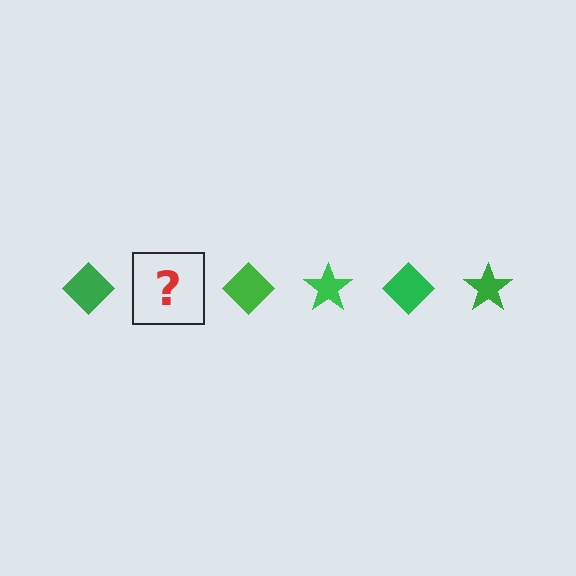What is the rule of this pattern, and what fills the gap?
The rule is that the pattern cycles through diamond, star shapes in green. The gap should be filled with a green star.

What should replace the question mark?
The question mark should be replaced with a green star.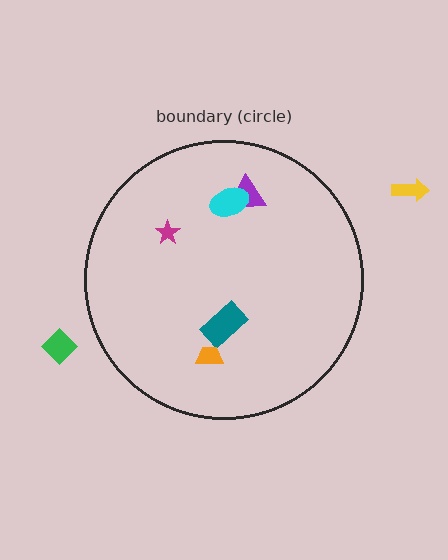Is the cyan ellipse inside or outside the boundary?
Inside.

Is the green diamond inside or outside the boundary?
Outside.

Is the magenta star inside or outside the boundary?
Inside.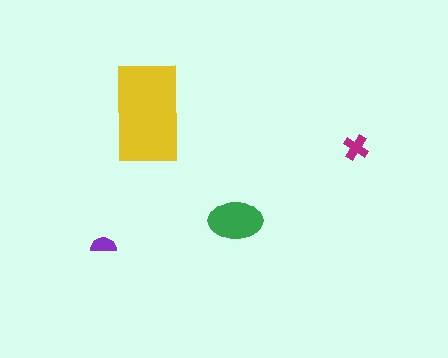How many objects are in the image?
There are 4 objects in the image.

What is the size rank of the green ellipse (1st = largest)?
2nd.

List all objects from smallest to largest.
The purple semicircle, the magenta cross, the green ellipse, the yellow rectangle.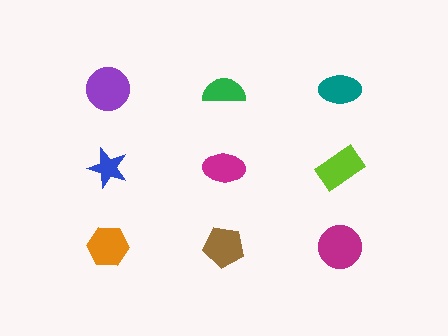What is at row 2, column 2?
A magenta ellipse.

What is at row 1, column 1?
A purple circle.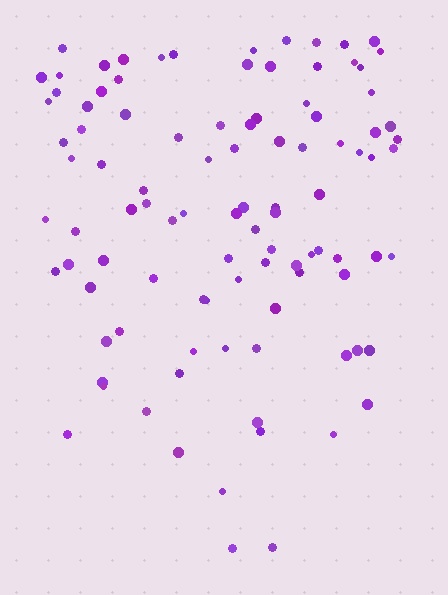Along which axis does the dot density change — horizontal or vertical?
Vertical.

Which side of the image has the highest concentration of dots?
The top.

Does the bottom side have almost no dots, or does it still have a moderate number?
Still a moderate number, just noticeably fewer than the top.